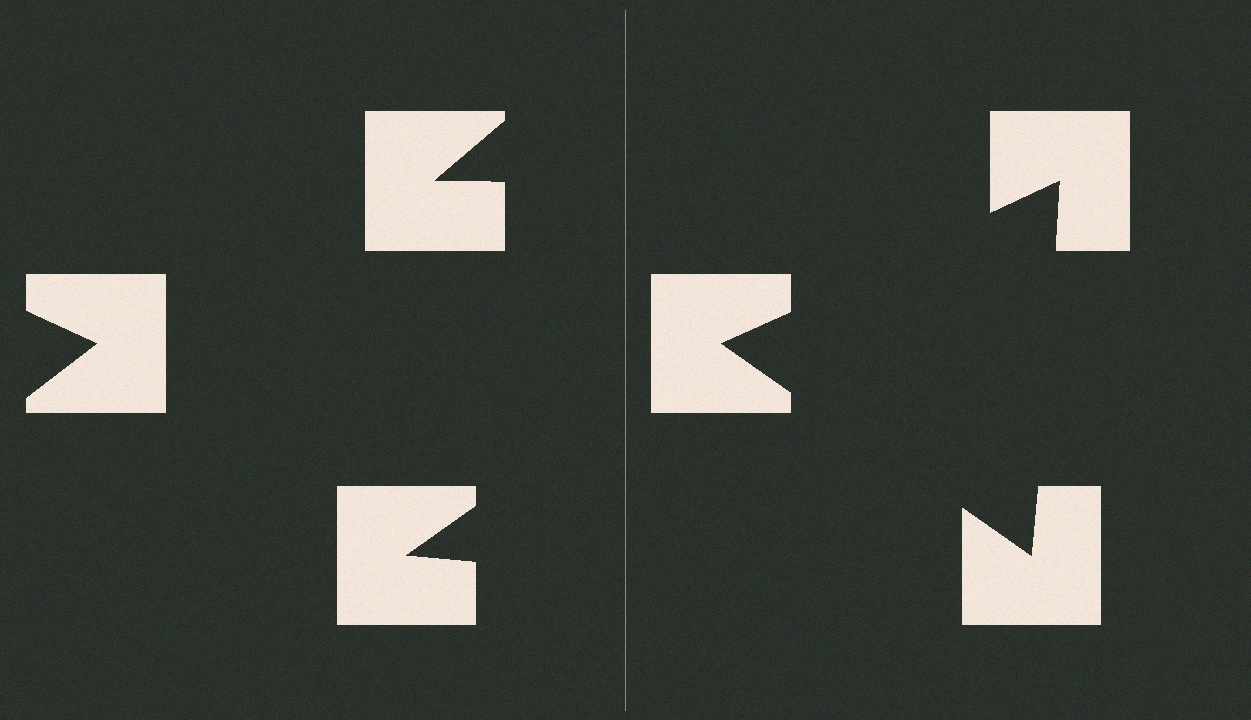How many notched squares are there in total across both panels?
6 — 3 on each side.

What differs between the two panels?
The notched squares are positioned identically on both sides; only the wedge orientations differ. On the right they align to a triangle; on the left they are misaligned.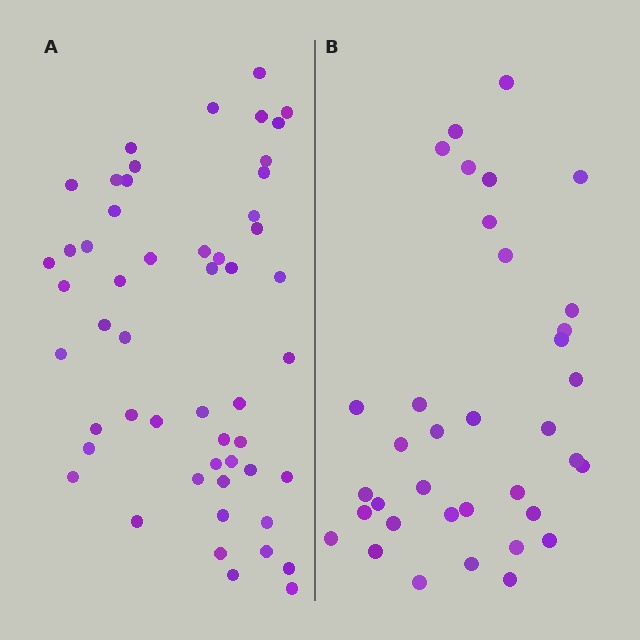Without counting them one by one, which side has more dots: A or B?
Region A (the left region) has more dots.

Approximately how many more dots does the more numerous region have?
Region A has approximately 15 more dots than region B.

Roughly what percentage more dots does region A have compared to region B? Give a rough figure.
About 45% more.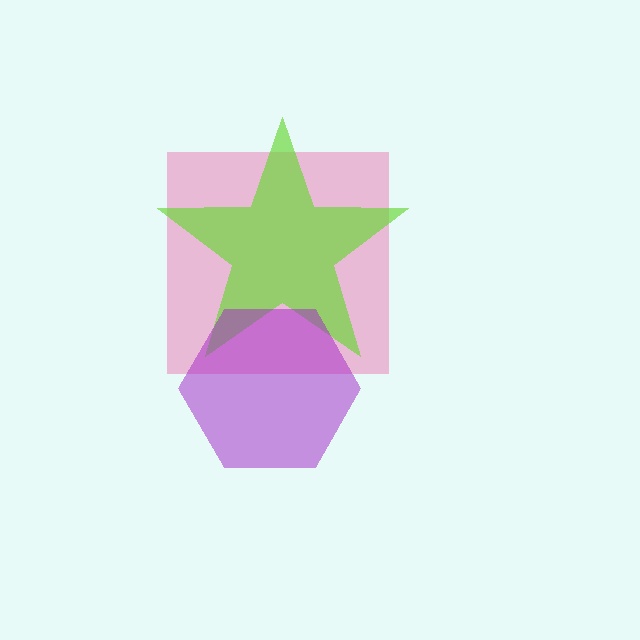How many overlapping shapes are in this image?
There are 3 overlapping shapes in the image.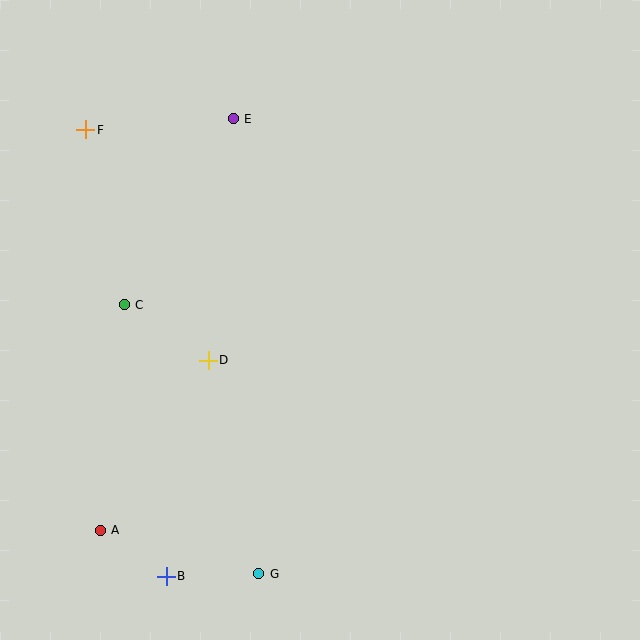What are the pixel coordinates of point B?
Point B is at (166, 576).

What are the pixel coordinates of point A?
Point A is at (100, 530).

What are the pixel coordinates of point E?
Point E is at (233, 119).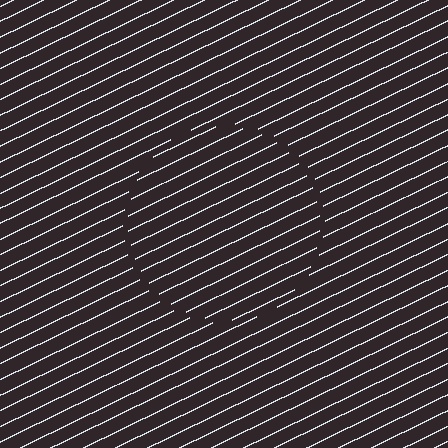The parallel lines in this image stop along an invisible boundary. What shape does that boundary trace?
An illusory circle. The interior of the shape contains the same grating, shifted by half a period — the contour is defined by the phase discontinuity where line-ends from the inner and outer gratings abut.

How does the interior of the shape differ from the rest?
The interior of the shape contains the same grating, shifted by half a period — the contour is defined by the phase discontinuity where line-ends from the inner and outer gratings abut.